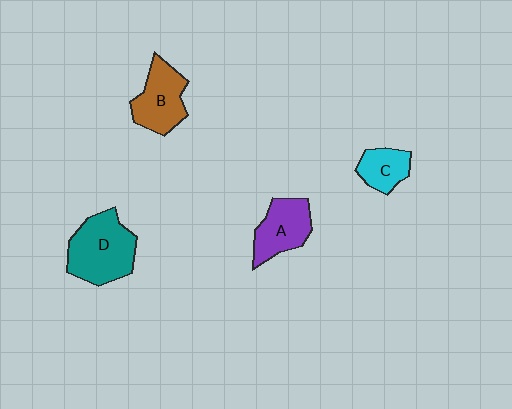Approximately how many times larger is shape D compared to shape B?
Approximately 1.3 times.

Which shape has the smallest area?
Shape C (cyan).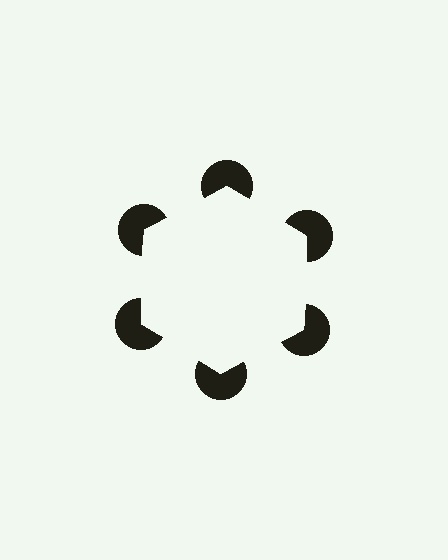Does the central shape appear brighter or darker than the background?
It typically appears slightly brighter than the background, even though no actual brightness change is drawn.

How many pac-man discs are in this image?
There are 6 — one at each vertex of the illusory hexagon.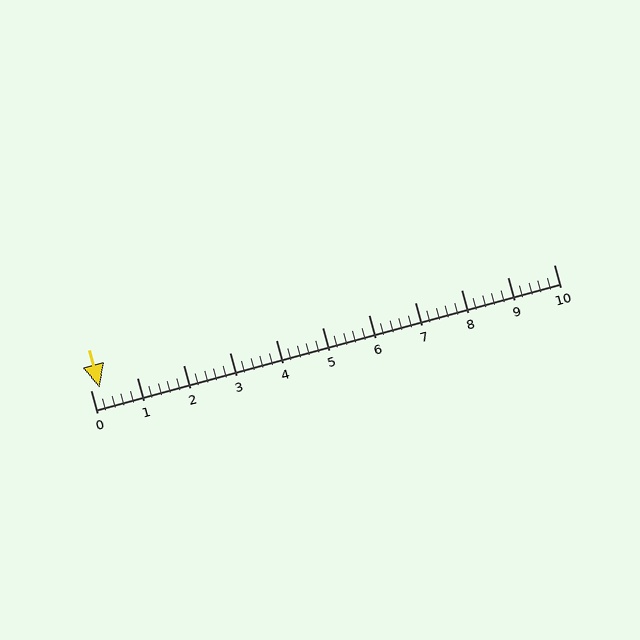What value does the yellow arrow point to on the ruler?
The yellow arrow points to approximately 0.2.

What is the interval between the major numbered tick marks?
The major tick marks are spaced 1 units apart.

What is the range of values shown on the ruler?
The ruler shows values from 0 to 10.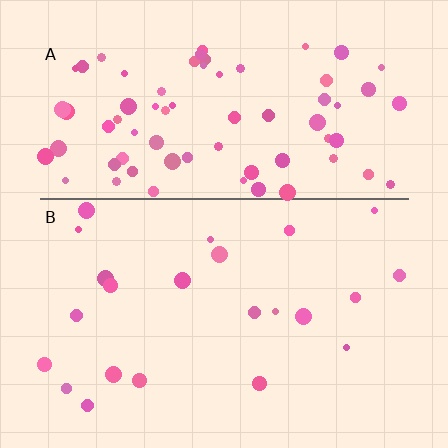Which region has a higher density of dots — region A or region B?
A (the top).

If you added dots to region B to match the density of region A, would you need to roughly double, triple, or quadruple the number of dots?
Approximately triple.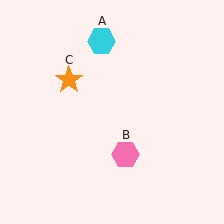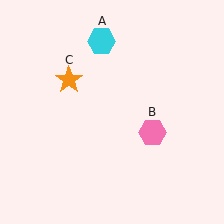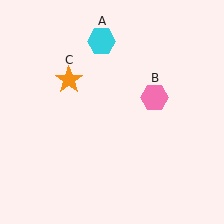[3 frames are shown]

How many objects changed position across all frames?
1 object changed position: pink hexagon (object B).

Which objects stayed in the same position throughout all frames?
Cyan hexagon (object A) and orange star (object C) remained stationary.